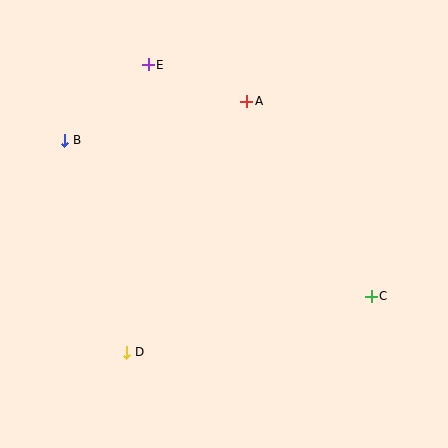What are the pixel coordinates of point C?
Point C is at (371, 296).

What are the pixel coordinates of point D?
Point D is at (127, 352).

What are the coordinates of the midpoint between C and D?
The midpoint between C and D is at (249, 324).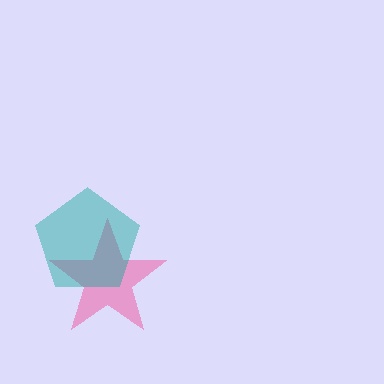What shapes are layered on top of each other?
The layered shapes are: a pink star, a teal pentagon.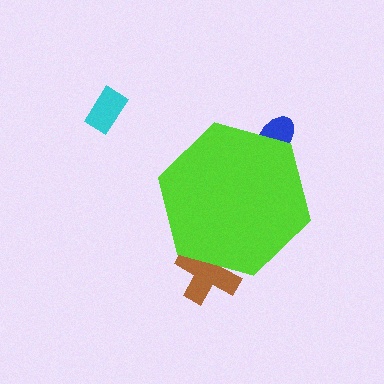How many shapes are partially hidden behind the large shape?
2 shapes are partially hidden.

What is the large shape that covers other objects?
A lime hexagon.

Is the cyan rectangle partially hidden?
No, the cyan rectangle is fully visible.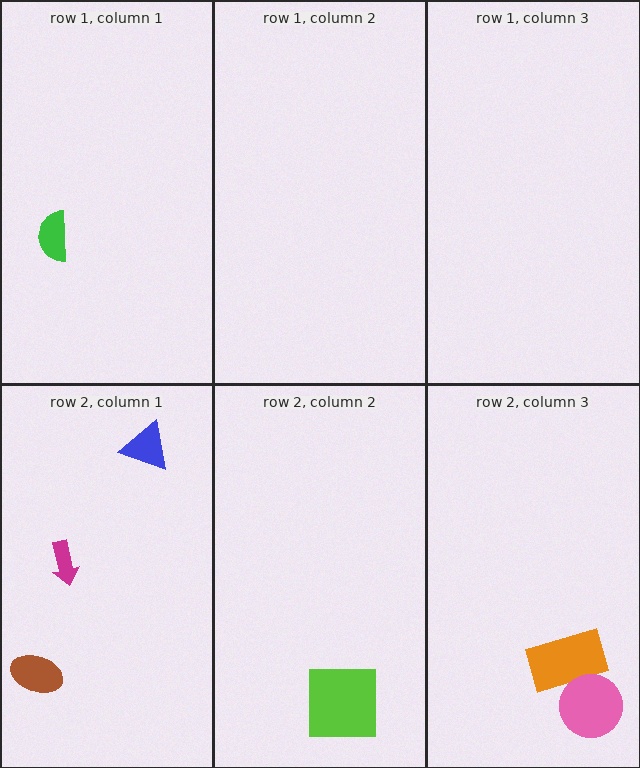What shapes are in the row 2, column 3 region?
The orange rectangle, the pink circle.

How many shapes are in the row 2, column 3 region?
2.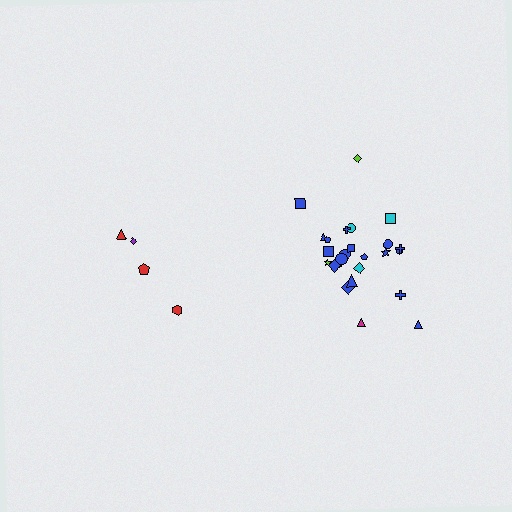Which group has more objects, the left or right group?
The right group.